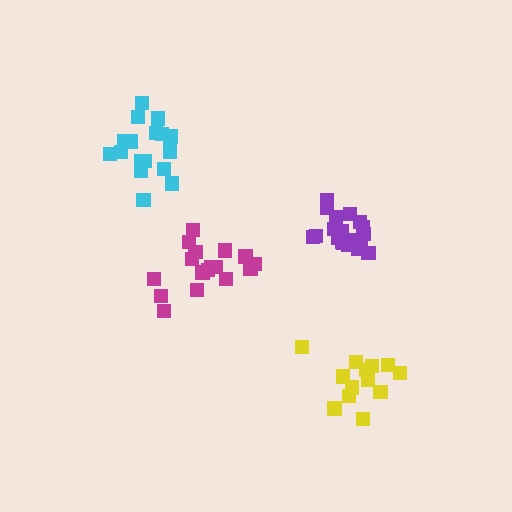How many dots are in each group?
Group 1: 17 dots, Group 2: 18 dots, Group 3: 13 dots, Group 4: 19 dots (67 total).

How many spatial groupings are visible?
There are 4 spatial groupings.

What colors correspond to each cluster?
The clusters are colored: magenta, cyan, yellow, purple.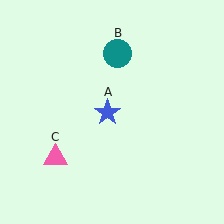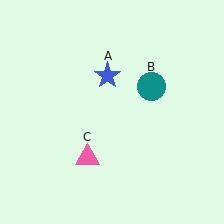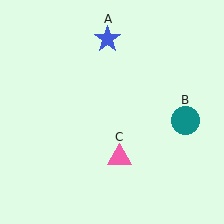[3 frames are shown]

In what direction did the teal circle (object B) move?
The teal circle (object B) moved down and to the right.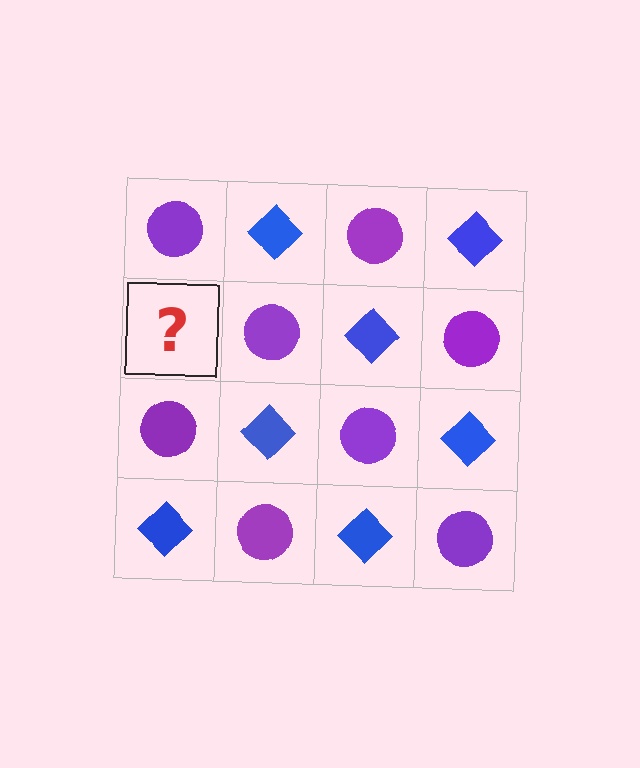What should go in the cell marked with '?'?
The missing cell should contain a blue diamond.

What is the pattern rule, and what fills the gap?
The rule is that it alternates purple circle and blue diamond in a checkerboard pattern. The gap should be filled with a blue diamond.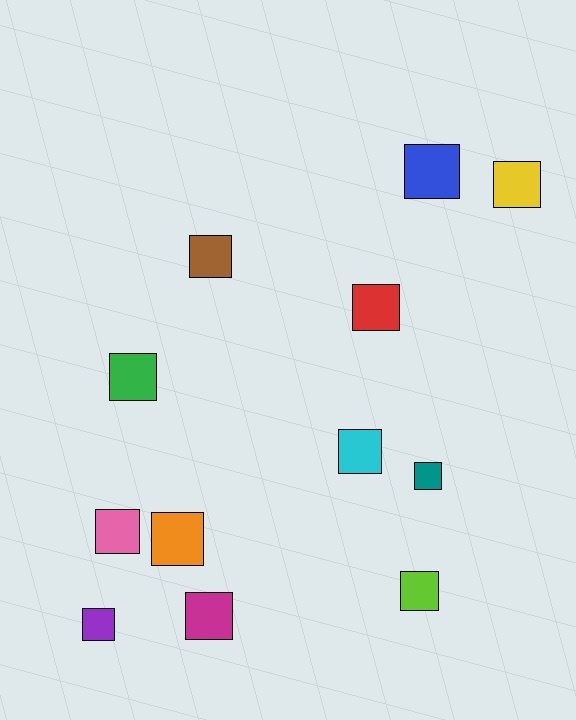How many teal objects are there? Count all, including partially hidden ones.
There is 1 teal object.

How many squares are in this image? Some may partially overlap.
There are 12 squares.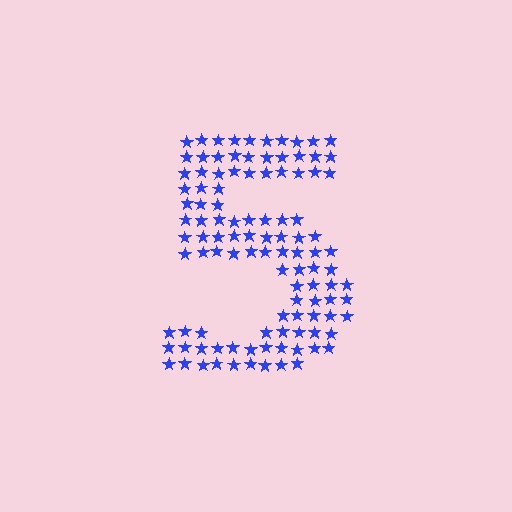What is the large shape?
The large shape is the digit 5.